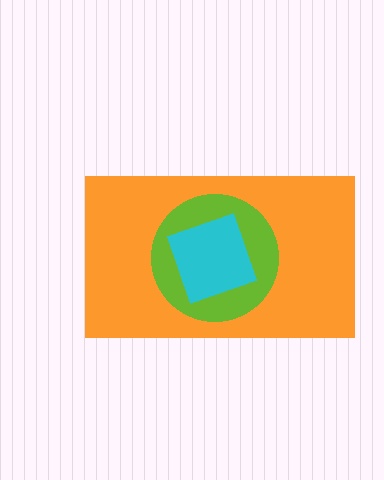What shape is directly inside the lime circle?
The cyan diamond.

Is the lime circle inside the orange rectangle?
Yes.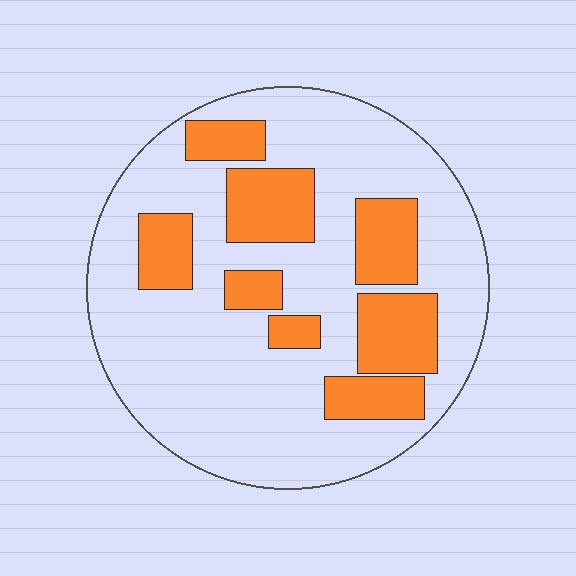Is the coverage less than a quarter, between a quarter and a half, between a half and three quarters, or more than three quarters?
Between a quarter and a half.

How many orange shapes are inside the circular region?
8.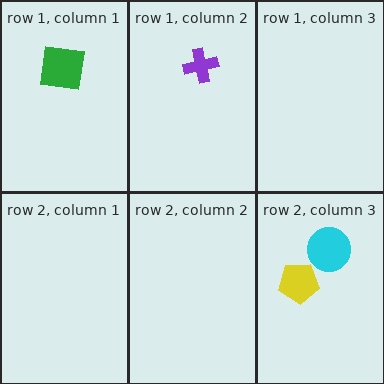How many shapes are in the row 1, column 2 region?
1.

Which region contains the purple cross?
The row 1, column 2 region.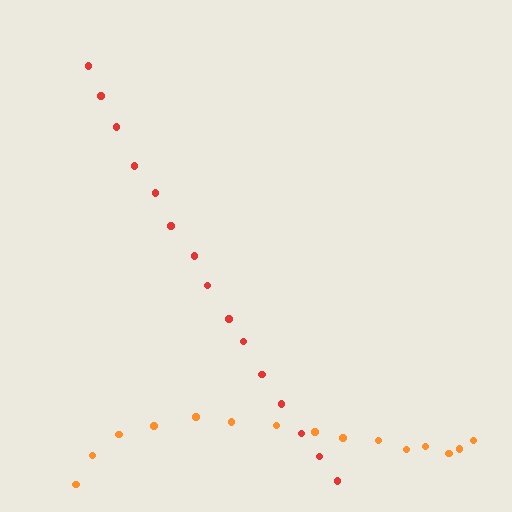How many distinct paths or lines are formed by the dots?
There are 2 distinct paths.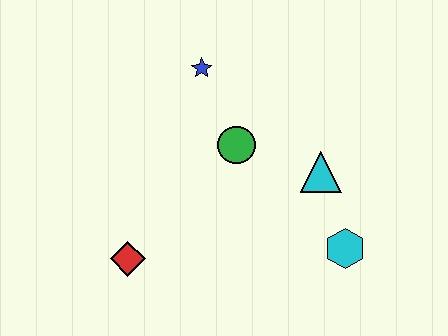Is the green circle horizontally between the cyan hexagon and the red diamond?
Yes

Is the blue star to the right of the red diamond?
Yes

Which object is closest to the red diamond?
The green circle is closest to the red diamond.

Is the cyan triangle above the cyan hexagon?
Yes